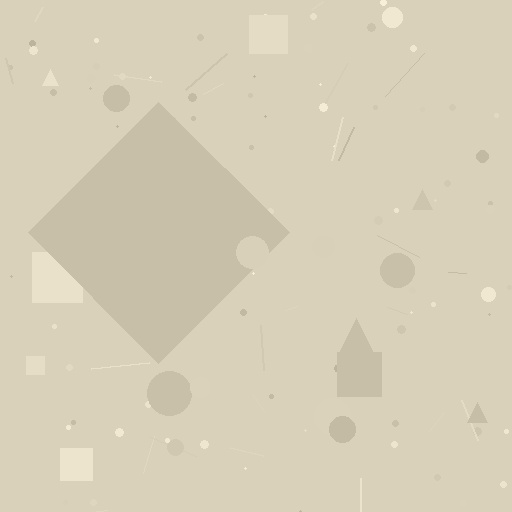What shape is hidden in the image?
A diamond is hidden in the image.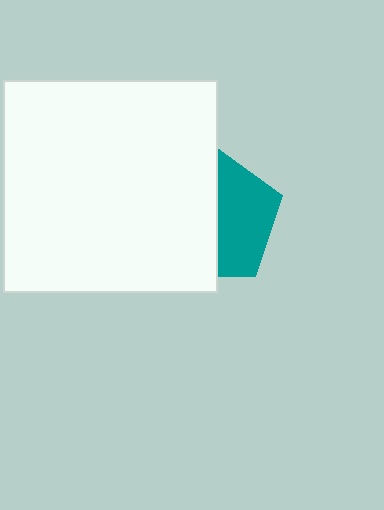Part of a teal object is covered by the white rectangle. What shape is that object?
It is a pentagon.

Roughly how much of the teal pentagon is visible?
About half of it is visible (roughly 46%).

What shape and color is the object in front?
The object in front is a white rectangle.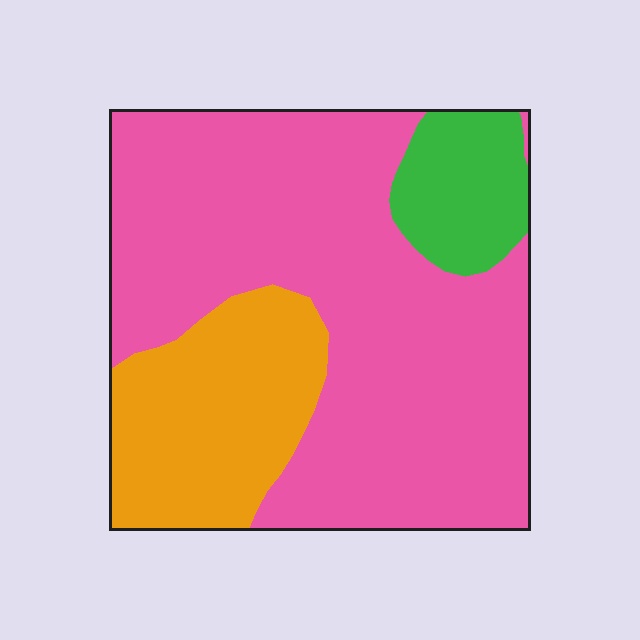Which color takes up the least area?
Green, at roughly 10%.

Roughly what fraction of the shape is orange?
Orange takes up about one quarter (1/4) of the shape.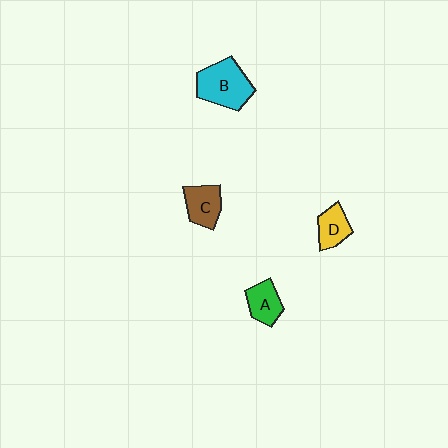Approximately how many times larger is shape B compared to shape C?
Approximately 1.6 times.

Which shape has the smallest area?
Shape D (yellow).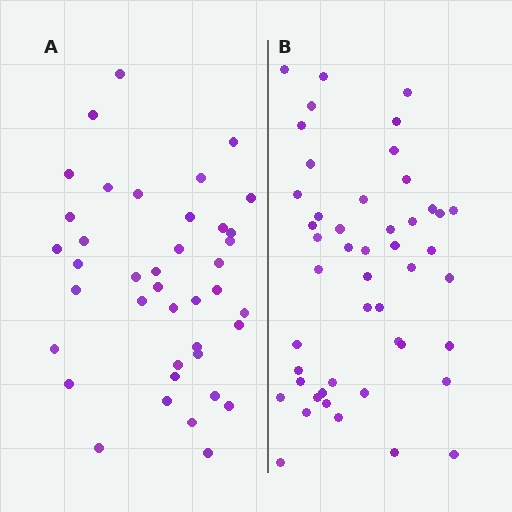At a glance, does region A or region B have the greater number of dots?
Region B (the right region) has more dots.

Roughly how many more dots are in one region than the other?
Region B has roughly 8 or so more dots than region A.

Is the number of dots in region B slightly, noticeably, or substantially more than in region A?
Region B has only slightly more — the two regions are fairly close. The ratio is roughly 1.2 to 1.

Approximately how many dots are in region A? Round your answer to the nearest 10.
About 40 dots.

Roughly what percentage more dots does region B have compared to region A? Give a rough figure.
About 20% more.